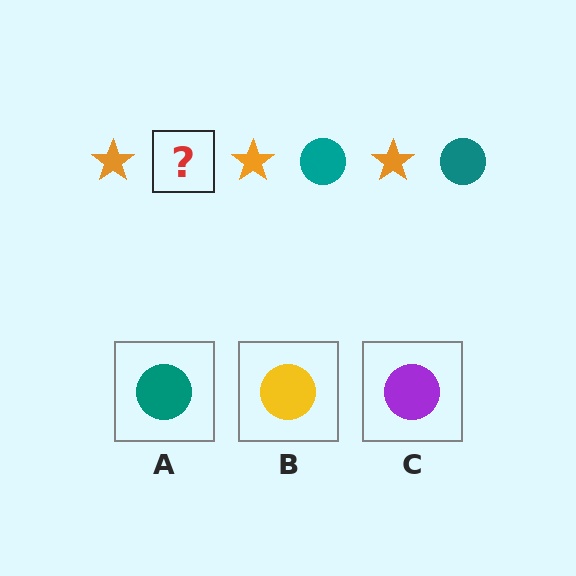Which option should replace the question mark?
Option A.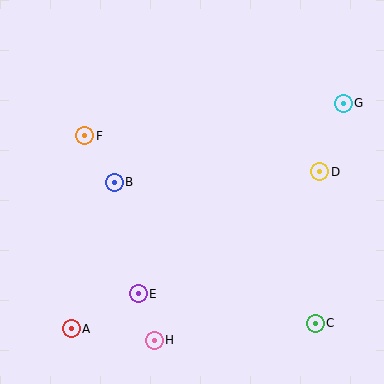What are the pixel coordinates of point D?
Point D is at (320, 172).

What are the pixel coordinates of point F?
Point F is at (85, 136).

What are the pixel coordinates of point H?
Point H is at (154, 340).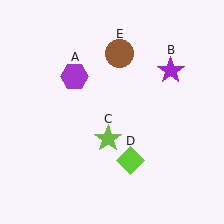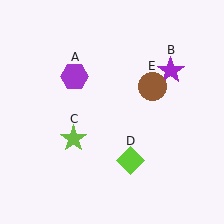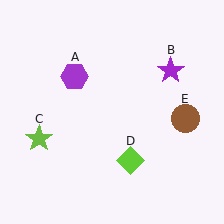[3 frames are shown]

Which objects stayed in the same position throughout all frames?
Purple hexagon (object A) and purple star (object B) and lime diamond (object D) remained stationary.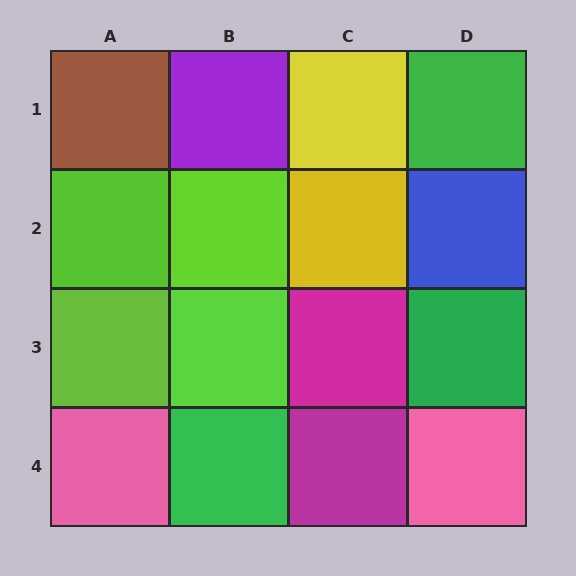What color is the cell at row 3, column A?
Lime.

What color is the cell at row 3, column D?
Green.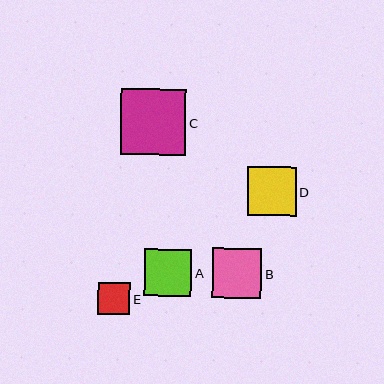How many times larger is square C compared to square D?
Square C is approximately 1.3 times the size of square D.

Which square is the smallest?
Square E is the smallest with a size of approximately 32 pixels.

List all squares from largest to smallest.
From largest to smallest: C, B, D, A, E.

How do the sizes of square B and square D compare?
Square B and square D are approximately the same size.